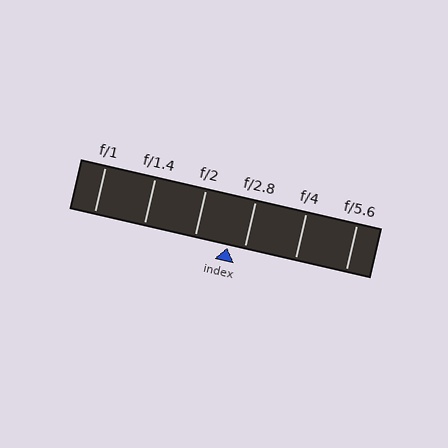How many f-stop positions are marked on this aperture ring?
There are 6 f-stop positions marked.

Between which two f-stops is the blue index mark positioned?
The index mark is between f/2 and f/2.8.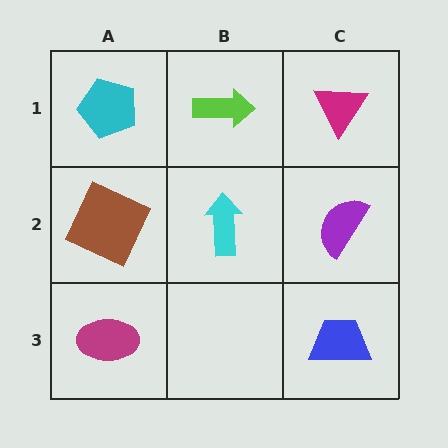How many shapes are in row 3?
2 shapes.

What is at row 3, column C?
A blue trapezoid.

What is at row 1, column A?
A cyan pentagon.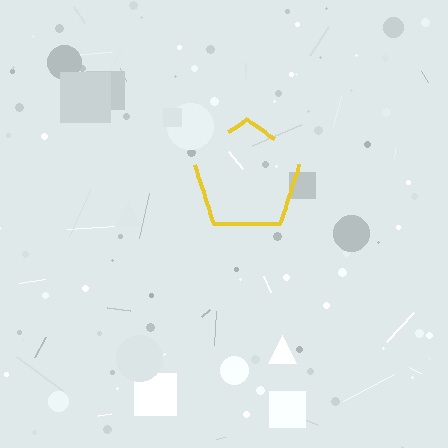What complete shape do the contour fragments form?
The contour fragments form a pentagon.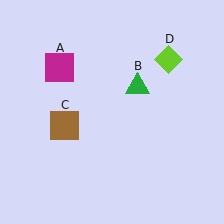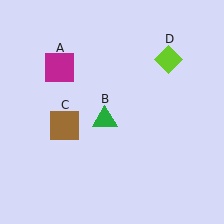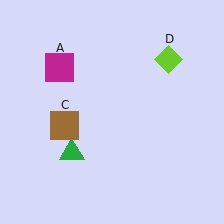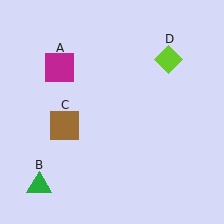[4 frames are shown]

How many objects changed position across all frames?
1 object changed position: green triangle (object B).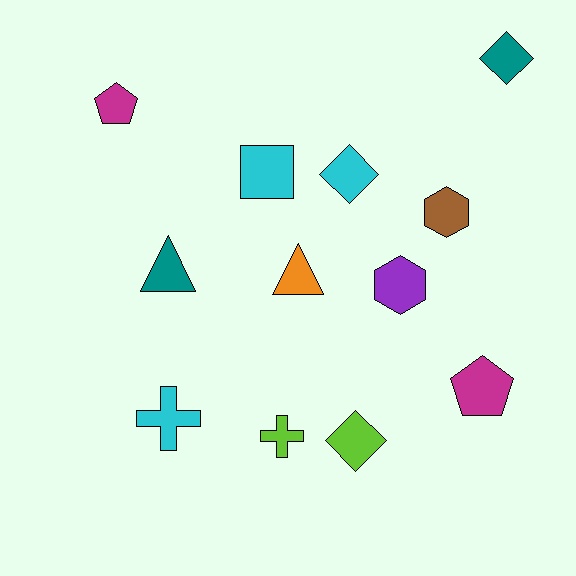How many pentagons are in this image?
There are 2 pentagons.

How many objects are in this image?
There are 12 objects.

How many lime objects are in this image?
There are 2 lime objects.